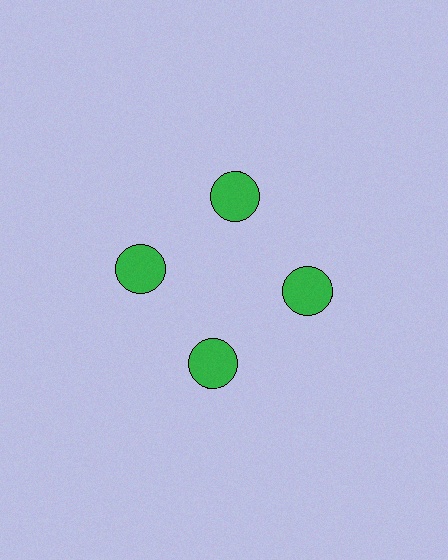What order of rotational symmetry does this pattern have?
This pattern has 4-fold rotational symmetry.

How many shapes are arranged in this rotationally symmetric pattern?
There are 4 shapes, arranged in 4 groups of 1.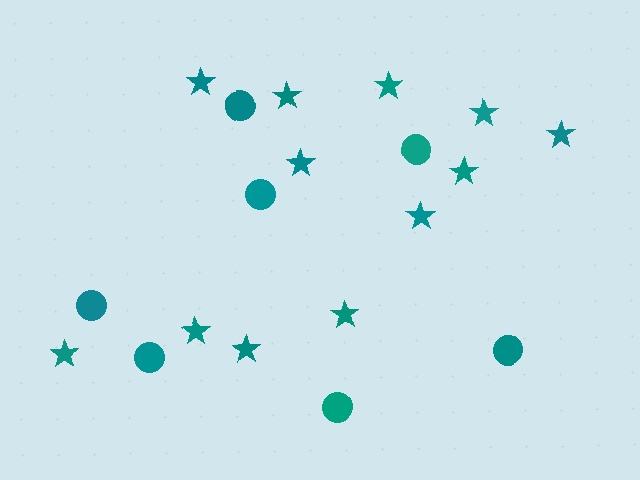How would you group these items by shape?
There are 2 groups: one group of stars (12) and one group of circles (7).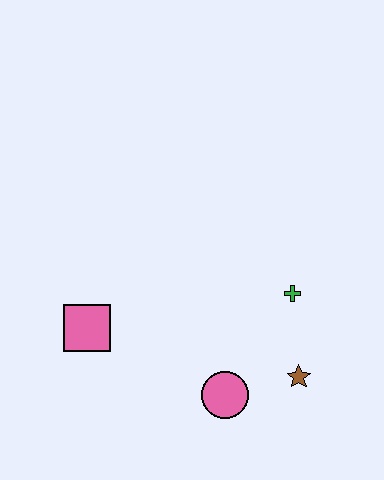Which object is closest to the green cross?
The brown star is closest to the green cross.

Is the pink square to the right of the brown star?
No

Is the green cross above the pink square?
Yes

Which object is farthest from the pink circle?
The pink square is farthest from the pink circle.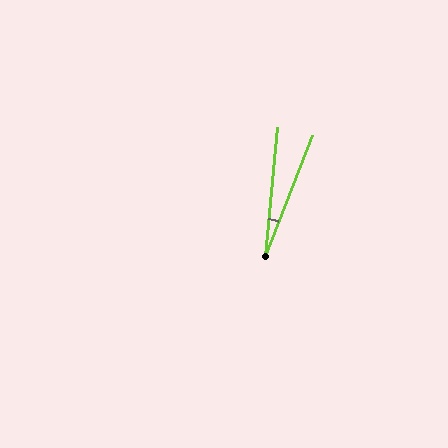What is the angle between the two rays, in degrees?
Approximately 16 degrees.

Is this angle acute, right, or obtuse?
It is acute.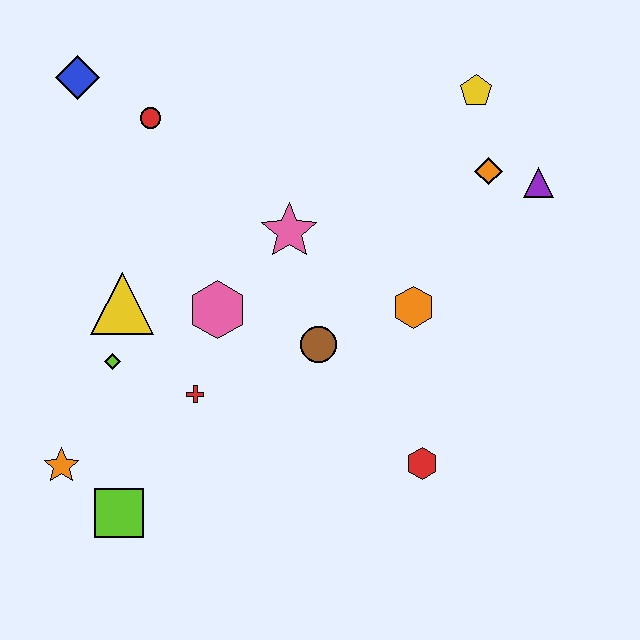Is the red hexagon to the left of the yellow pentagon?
Yes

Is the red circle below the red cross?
No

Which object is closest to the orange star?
The lime square is closest to the orange star.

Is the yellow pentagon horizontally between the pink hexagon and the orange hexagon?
No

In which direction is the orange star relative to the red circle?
The orange star is below the red circle.